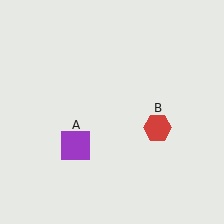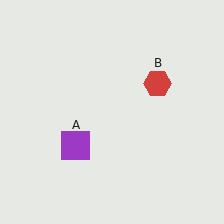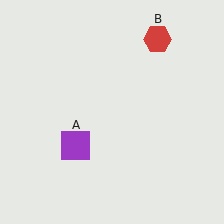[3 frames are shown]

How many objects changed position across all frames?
1 object changed position: red hexagon (object B).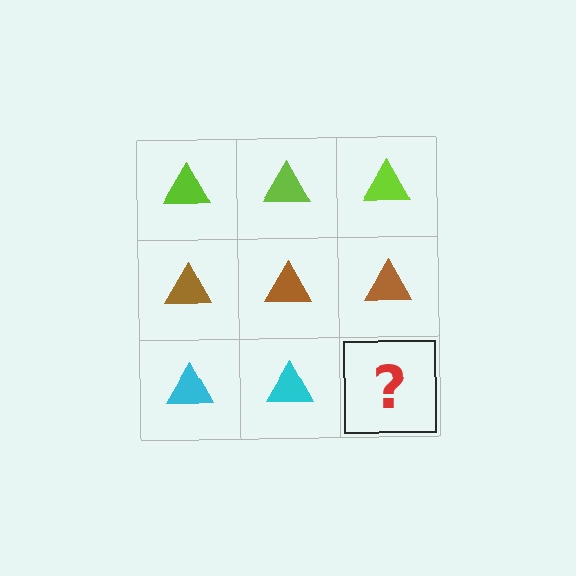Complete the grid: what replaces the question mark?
The question mark should be replaced with a cyan triangle.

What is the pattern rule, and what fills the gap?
The rule is that each row has a consistent color. The gap should be filled with a cyan triangle.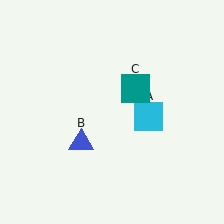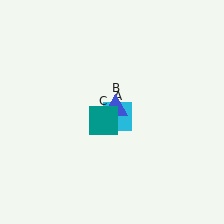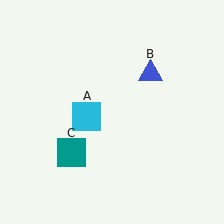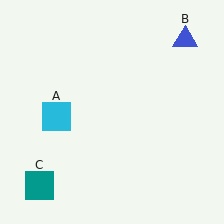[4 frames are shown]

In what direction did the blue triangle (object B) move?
The blue triangle (object B) moved up and to the right.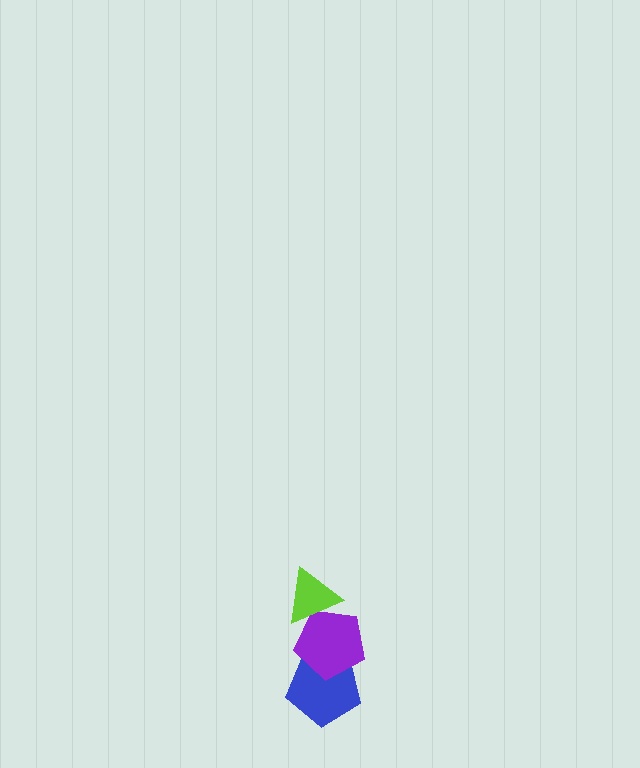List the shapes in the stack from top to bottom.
From top to bottom: the lime triangle, the purple pentagon, the blue pentagon.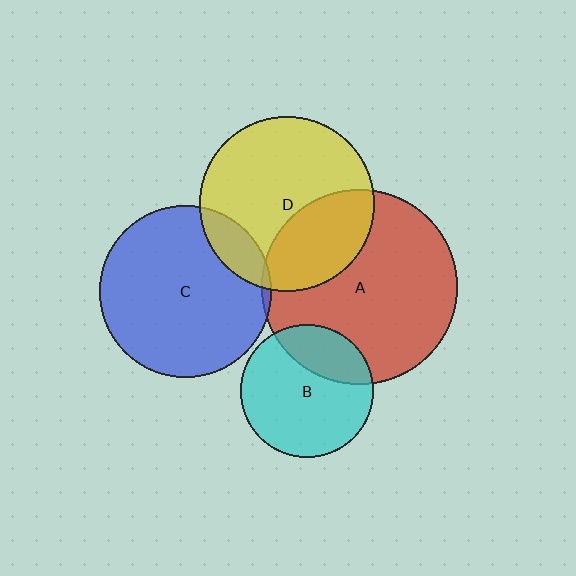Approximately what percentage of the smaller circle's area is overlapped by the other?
Approximately 25%.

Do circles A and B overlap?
Yes.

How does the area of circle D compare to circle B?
Approximately 1.7 times.